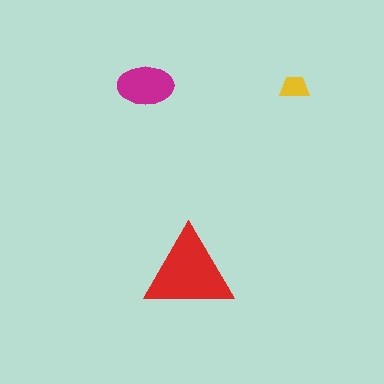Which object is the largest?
The red triangle.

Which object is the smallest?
The yellow trapezoid.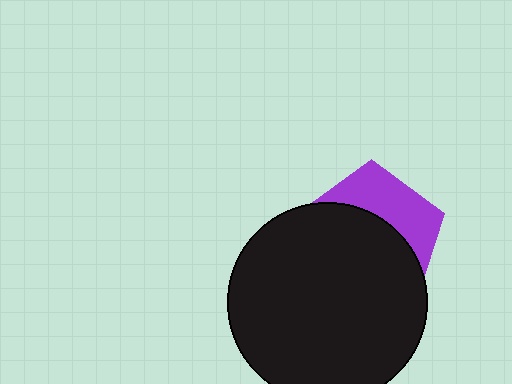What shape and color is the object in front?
The object in front is a black circle.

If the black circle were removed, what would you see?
You would see the complete purple pentagon.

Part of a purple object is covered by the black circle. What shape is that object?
It is a pentagon.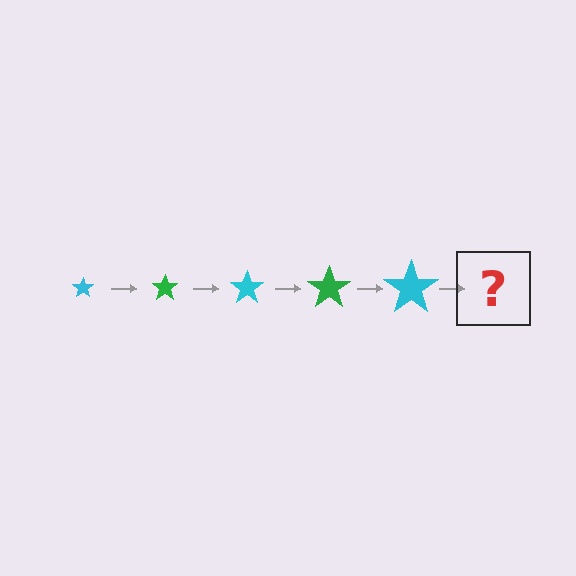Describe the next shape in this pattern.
It should be a green star, larger than the previous one.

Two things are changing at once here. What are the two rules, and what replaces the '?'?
The two rules are that the star grows larger each step and the color cycles through cyan and green. The '?' should be a green star, larger than the previous one.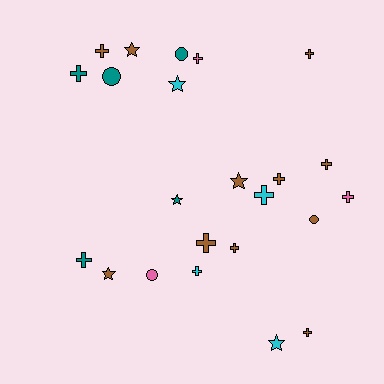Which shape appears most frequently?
Cross, with 13 objects.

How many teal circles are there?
There are 2 teal circles.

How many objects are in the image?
There are 23 objects.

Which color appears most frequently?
Brown, with 11 objects.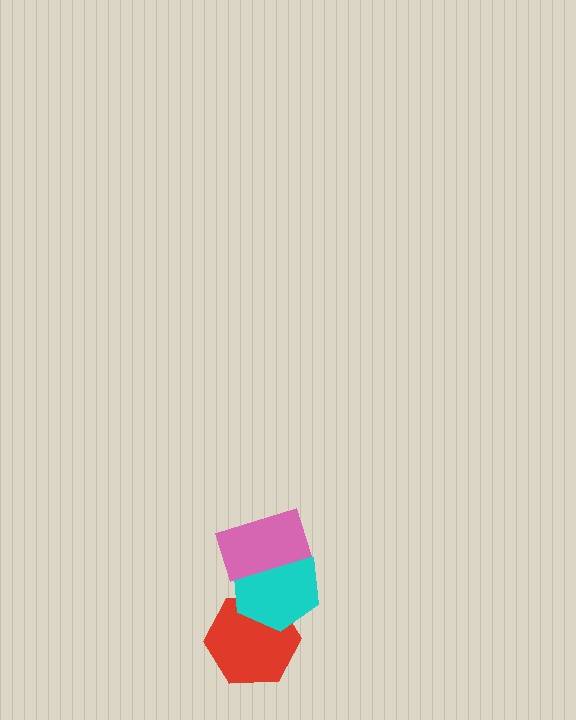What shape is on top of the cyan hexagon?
The pink rectangle is on top of the cyan hexagon.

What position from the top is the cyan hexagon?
The cyan hexagon is 2nd from the top.